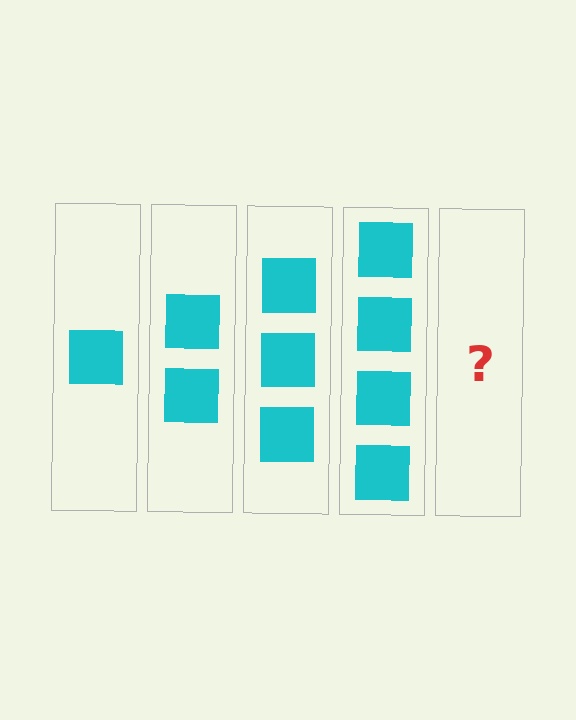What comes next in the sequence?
The next element should be 5 squares.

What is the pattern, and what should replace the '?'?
The pattern is that each step adds one more square. The '?' should be 5 squares.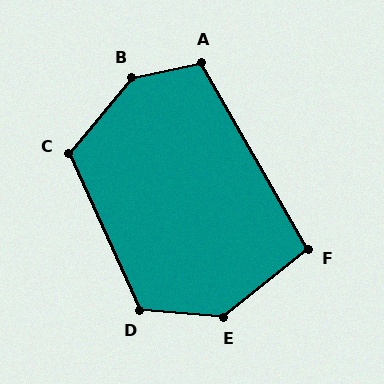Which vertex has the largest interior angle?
B, at approximately 142 degrees.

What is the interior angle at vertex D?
Approximately 119 degrees (obtuse).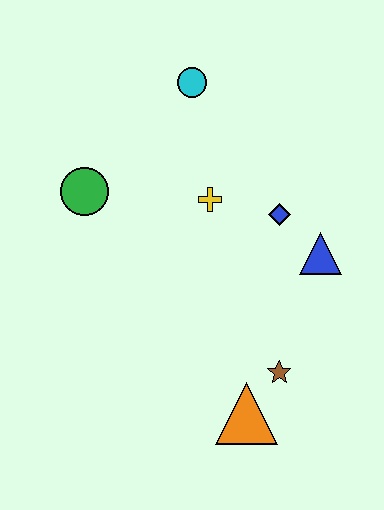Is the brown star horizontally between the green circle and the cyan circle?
No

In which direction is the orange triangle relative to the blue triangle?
The orange triangle is below the blue triangle.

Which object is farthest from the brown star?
The cyan circle is farthest from the brown star.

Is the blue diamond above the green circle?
No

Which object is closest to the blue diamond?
The blue triangle is closest to the blue diamond.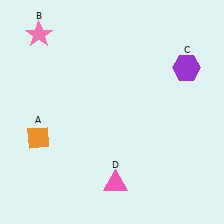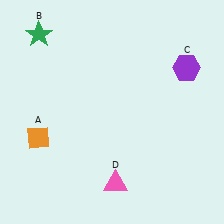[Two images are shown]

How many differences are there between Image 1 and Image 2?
There is 1 difference between the two images.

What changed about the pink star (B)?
In Image 1, B is pink. In Image 2, it changed to green.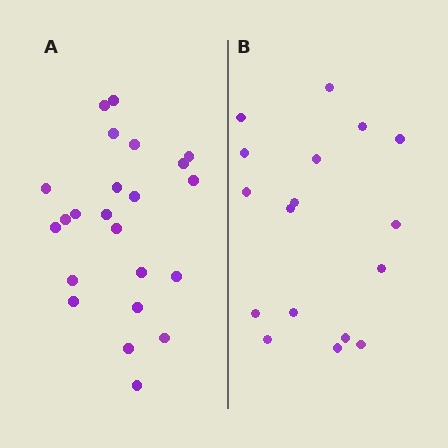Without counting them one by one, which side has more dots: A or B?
Region A (the left region) has more dots.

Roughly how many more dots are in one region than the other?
Region A has about 6 more dots than region B.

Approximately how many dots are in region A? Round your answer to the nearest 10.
About 20 dots. (The exact count is 23, which rounds to 20.)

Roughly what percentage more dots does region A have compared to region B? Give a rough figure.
About 35% more.